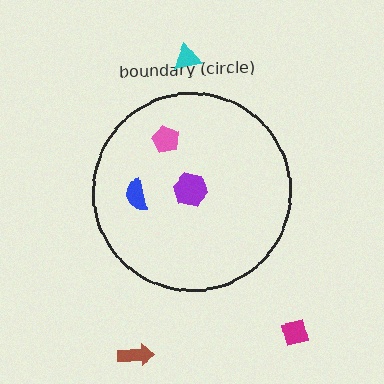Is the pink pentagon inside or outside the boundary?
Inside.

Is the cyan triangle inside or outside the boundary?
Outside.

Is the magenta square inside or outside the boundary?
Outside.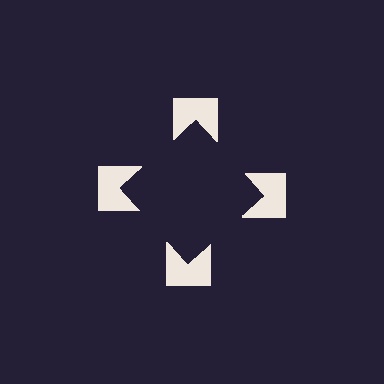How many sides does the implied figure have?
4 sides.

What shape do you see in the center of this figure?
An illusory square — its edges are inferred from the aligned wedge cuts in the notched squares, not physically drawn.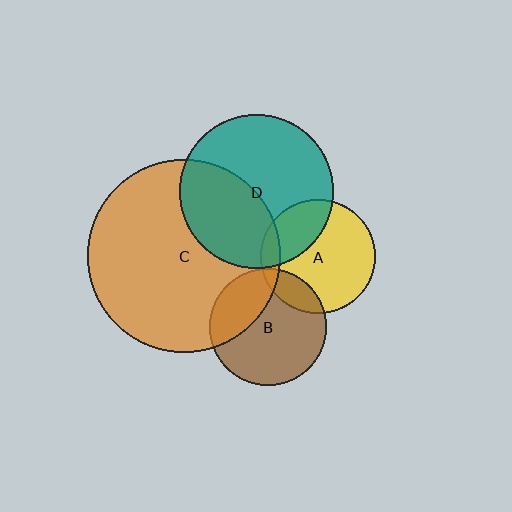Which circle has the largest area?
Circle C (orange).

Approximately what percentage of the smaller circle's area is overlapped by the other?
Approximately 30%.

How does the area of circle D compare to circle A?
Approximately 1.8 times.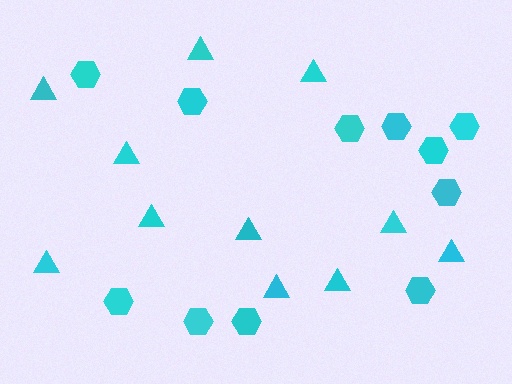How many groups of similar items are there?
There are 2 groups: one group of triangles (11) and one group of hexagons (11).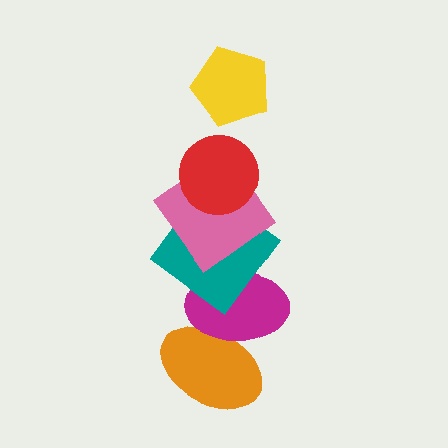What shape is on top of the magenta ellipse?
The teal diamond is on top of the magenta ellipse.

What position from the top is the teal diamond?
The teal diamond is 4th from the top.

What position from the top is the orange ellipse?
The orange ellipse is 6th from the top.